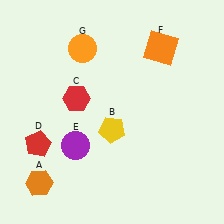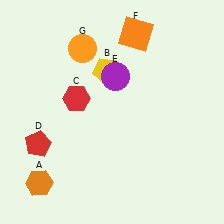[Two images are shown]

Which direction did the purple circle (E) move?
The purple circle (E) moved up.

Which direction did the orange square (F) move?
The orange square (F) moved left.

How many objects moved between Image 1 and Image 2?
3 objects moved between the two images.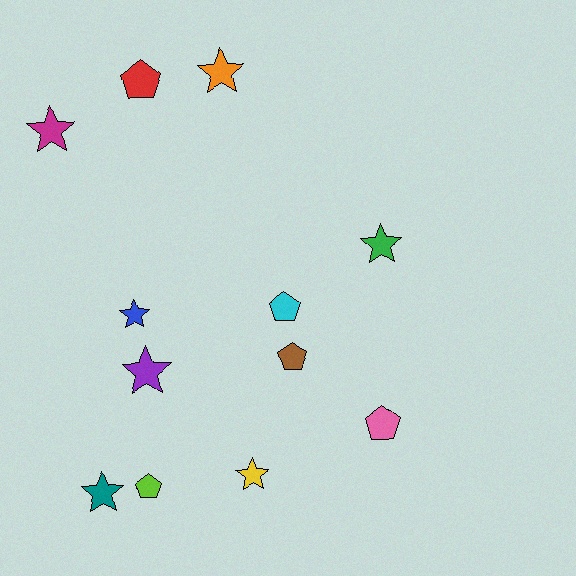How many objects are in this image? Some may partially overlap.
There are 12 objects.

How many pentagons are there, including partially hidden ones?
There are 5 pentagons.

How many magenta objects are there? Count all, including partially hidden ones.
There is 1 magenta object.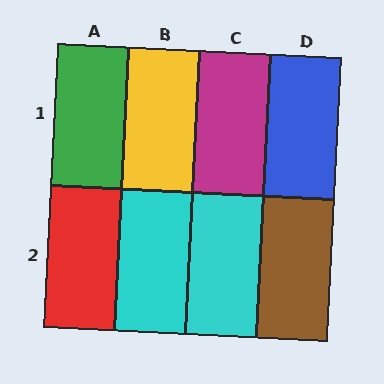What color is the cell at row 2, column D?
Brown.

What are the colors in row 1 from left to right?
Green, yellow, magenta, blue.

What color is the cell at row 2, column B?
Cyan.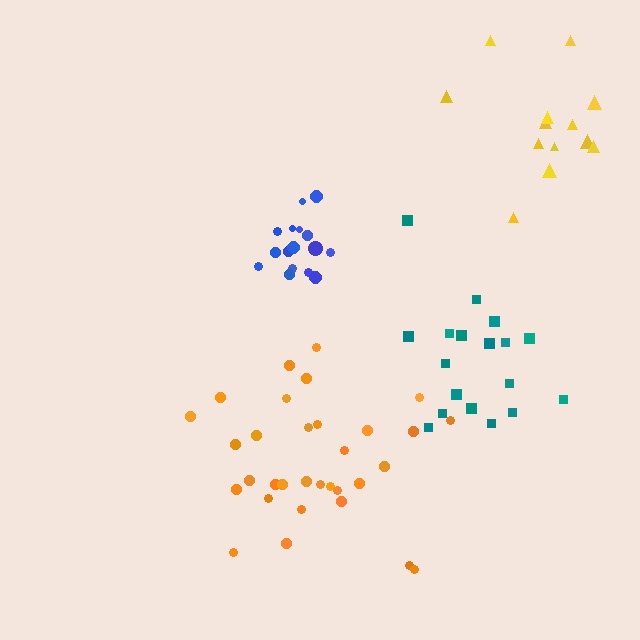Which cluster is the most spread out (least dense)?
Yellow.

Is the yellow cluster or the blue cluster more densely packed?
Blue.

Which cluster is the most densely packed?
Blue.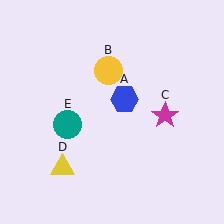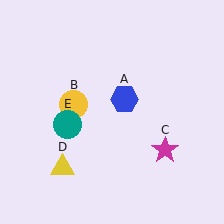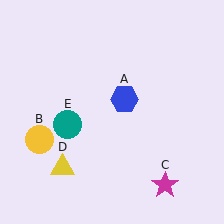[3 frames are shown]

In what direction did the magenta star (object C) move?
The magenta star (object C) moved down.